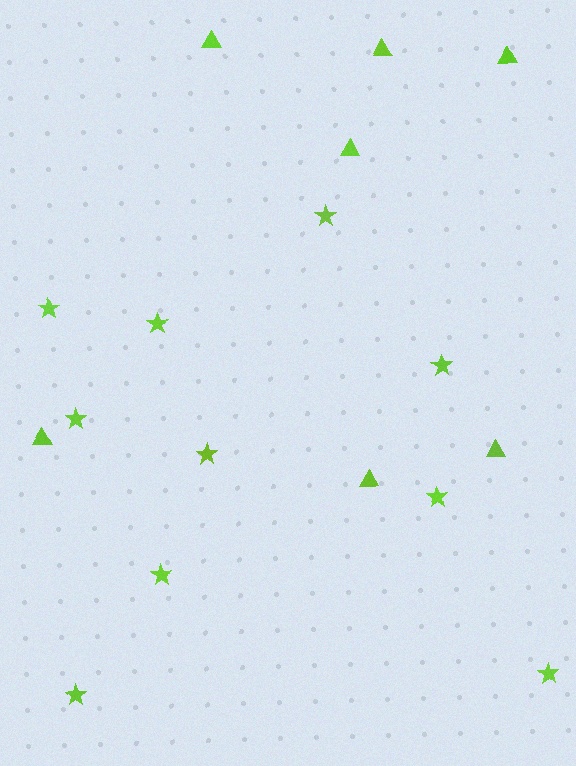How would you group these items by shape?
There are 2 groups: one group of stars (10) and one group of triangles (7).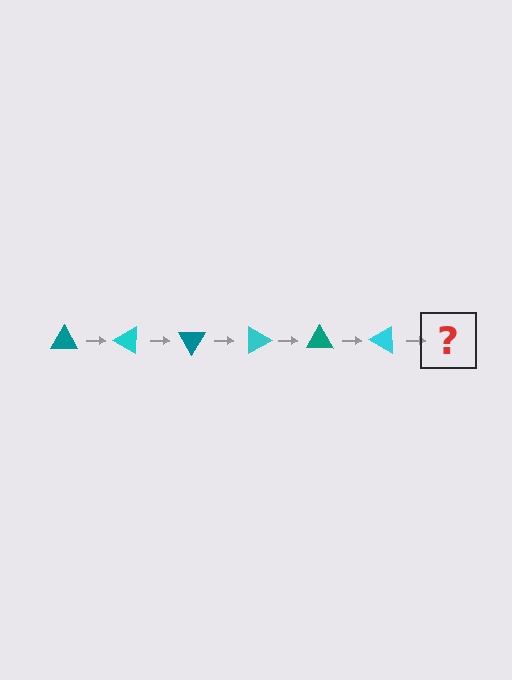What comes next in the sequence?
The next element should be a teal triangle, rotated 180 degrees from the start.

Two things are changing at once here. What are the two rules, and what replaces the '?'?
The two rules are that it rotates 30 degrees each step and the color cycles through teal and cyan. The '?' should be a teal triangle, rotated 180 degrees from the start.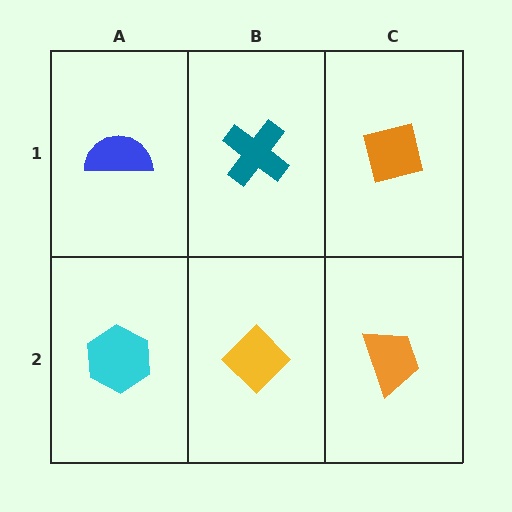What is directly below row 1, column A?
A cyan hexagon.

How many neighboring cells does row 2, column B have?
3.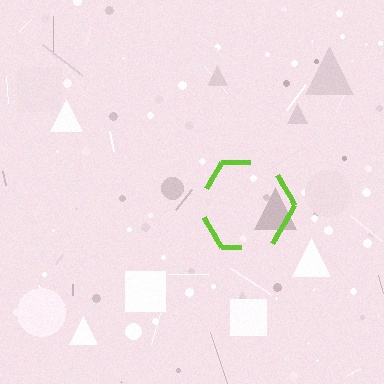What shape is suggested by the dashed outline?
The dashed outline suggests a hexagon.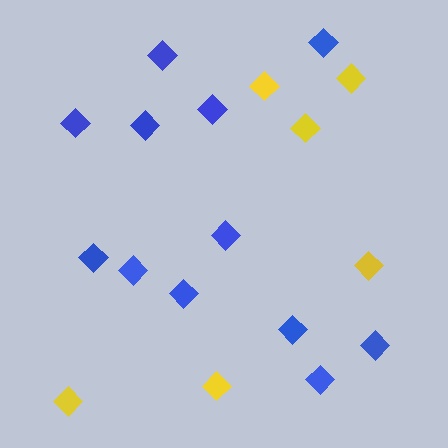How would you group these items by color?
There are 2 groups: one group of yellow diamonds (6) and one group of blue diamonds (12).